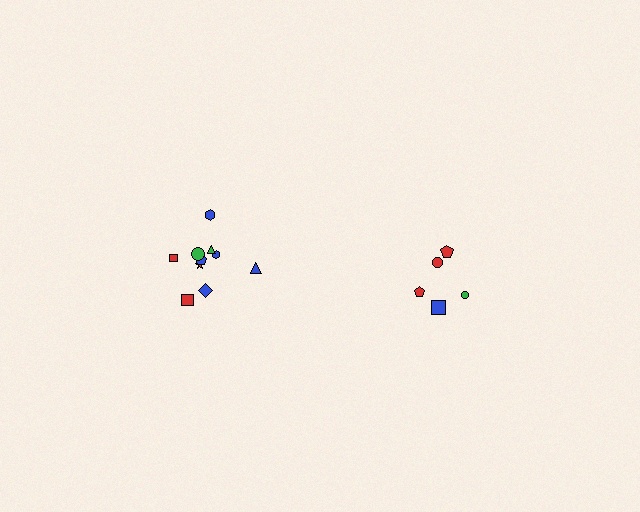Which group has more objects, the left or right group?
The left group.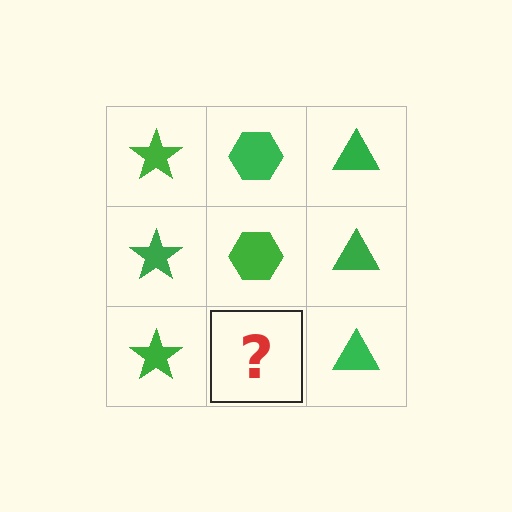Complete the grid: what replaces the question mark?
The question mark should be replaced with a green hexagon.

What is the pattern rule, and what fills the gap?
The rule is that each column has a consistent shape. The gap should be filled with a green hexagon.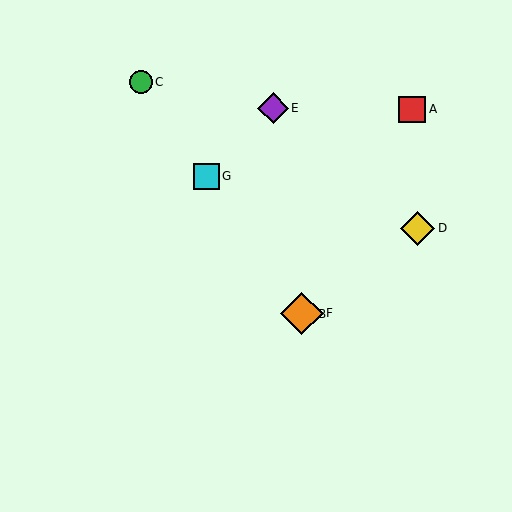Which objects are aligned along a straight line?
Objects B, C, F, G are aligned along a straight line.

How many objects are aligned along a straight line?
4 objects (B, C, F, G) are aligned along a straight line.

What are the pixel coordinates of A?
Object A is at (412, 109).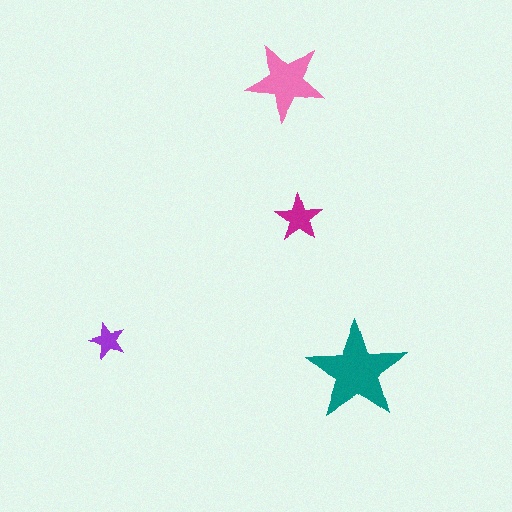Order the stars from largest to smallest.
the teal one, the pink one, the magenta one, the purple one.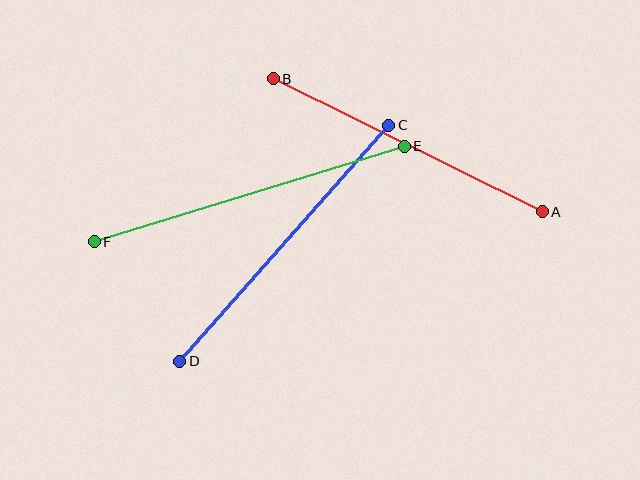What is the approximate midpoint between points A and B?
The midpoint is at approximately (408, 145) pixels.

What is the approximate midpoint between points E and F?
The midpoint is at approximately (249, 194) pixels.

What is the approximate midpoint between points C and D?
The midpoint is at approximately (284, 243) pixels.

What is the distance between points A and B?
The distance is approximately 300 pixels.